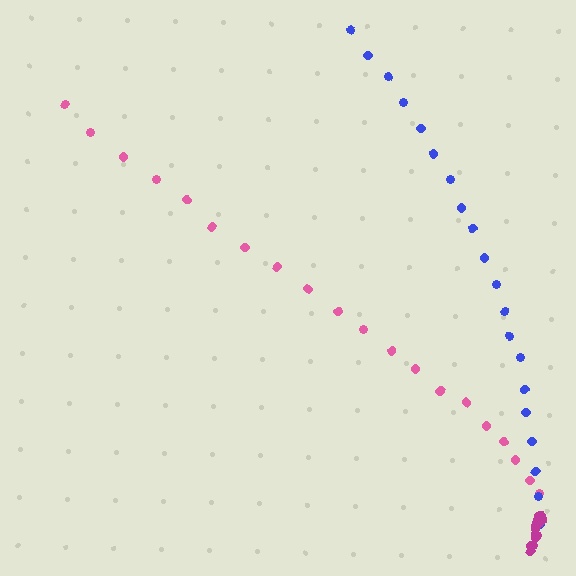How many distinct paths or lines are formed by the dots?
There are 3 distinct paths.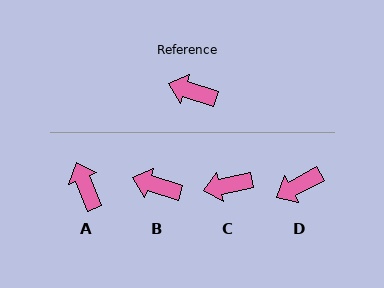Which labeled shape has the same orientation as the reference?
B.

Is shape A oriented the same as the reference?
No, it is off by about 50 degrees.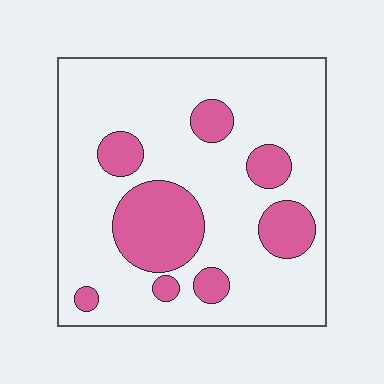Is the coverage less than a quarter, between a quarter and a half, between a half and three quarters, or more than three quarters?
Less than a quarter.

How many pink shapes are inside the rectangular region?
8.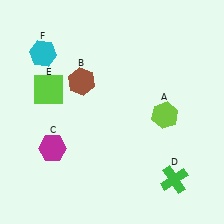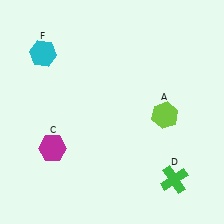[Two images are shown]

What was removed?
The lime square (E), the brown hexagon (B) were removed in Image 2.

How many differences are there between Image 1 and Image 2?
There are 2 differences between the two images.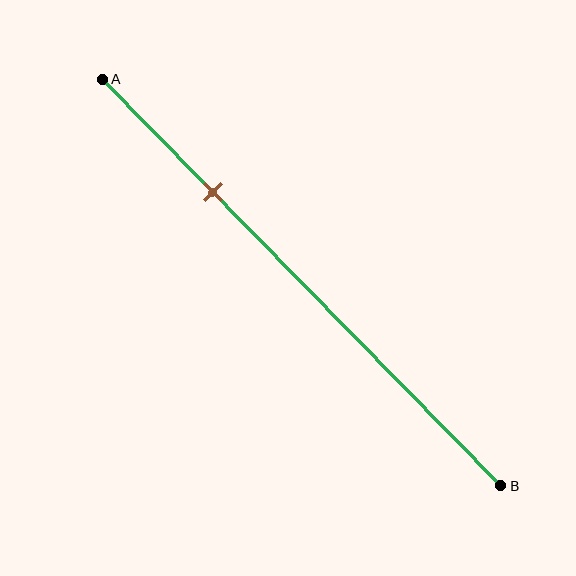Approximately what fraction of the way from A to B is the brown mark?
The brown mark is approximately 30% of the way from A to B.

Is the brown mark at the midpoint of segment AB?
No, the mark is at about 30% from A, not at the 50% midpoint.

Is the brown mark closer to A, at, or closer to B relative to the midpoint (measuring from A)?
The brown mark is closer to point A than the midpoint of segment AB.